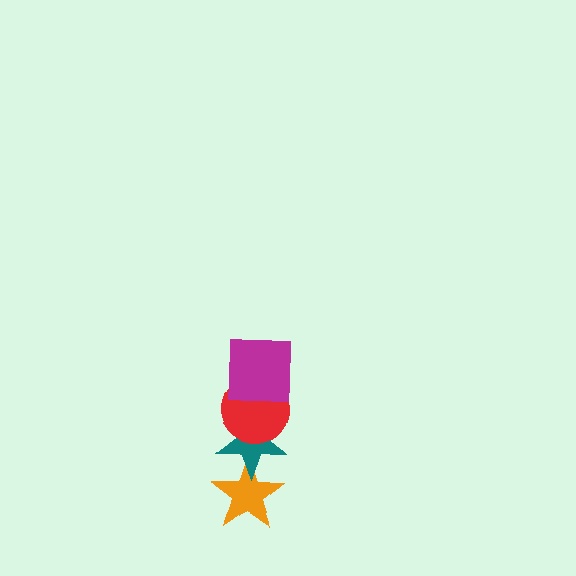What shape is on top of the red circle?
The magenta square is on top of the red circle.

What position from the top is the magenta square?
The magenta square is 1st from the top.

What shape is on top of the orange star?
The teal star is on top of the orange star.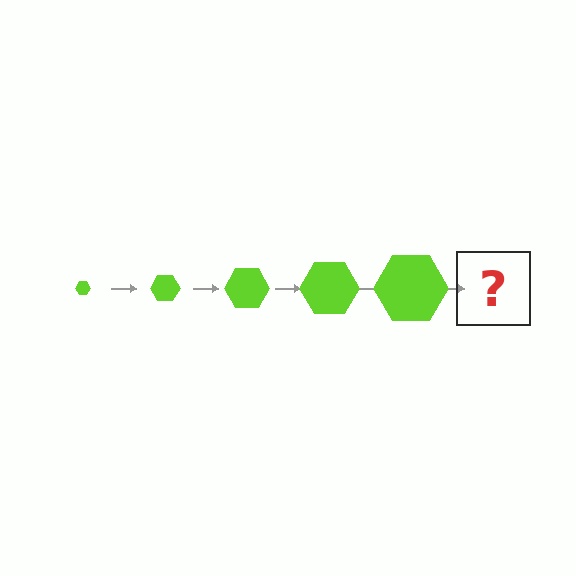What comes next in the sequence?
The next element should be a lime hexagon, larger than the previous one.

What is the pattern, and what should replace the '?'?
The pattern is that the hexagon gets progressively larger each step. The '?' should be a lime hexagon, larger than the previous one.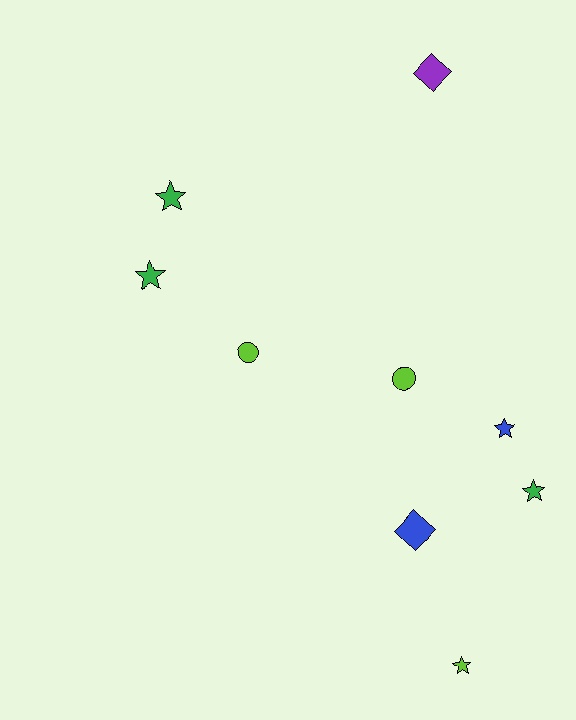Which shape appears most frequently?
Star, with 5 objects.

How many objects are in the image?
There are 9 objects.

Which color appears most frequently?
Lime, with 3 objects.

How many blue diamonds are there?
There is 1 blue diamond.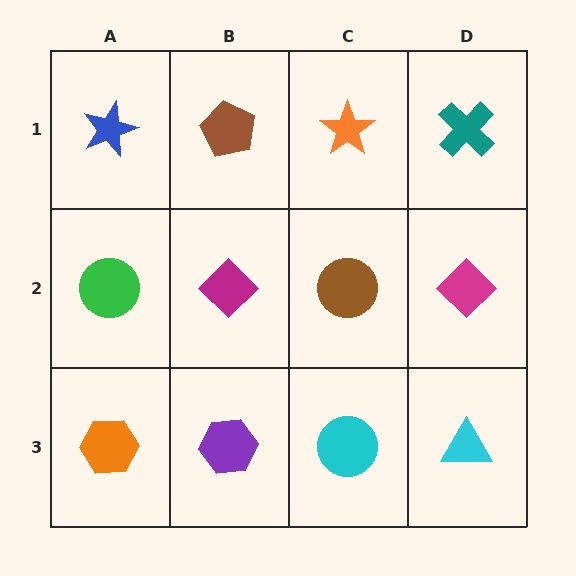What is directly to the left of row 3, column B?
An orange hexagon.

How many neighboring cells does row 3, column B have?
3.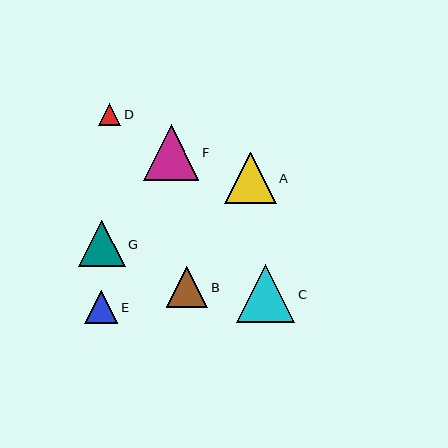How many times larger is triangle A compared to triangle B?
Triangle A is approximately 1.2 times the size of triangle B.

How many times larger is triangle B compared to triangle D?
Triangle B is approximately 1.8 times the size of triangle D.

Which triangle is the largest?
Triangle C is the largest with a size of approximately 58 pixels.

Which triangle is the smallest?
Triangle D is the smallest with a size of approximately 23 pixels.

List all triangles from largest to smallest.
From largest to smallest: C, F, A, G, B, E, D.